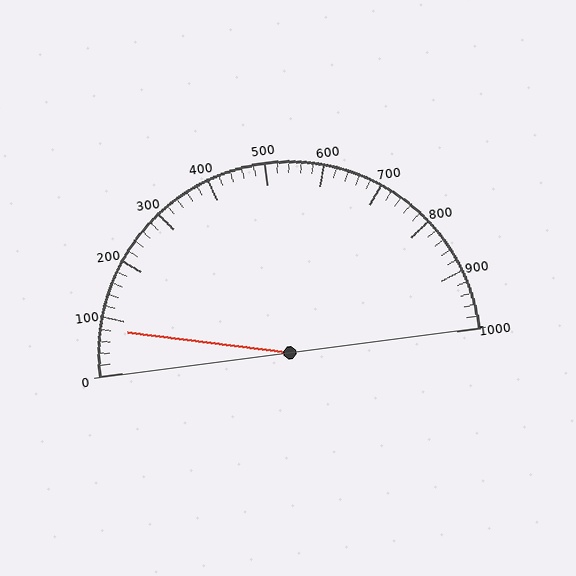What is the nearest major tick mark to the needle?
The nearest major tick mark is 100.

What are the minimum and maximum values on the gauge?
The gauge ranges from 0 to 1000.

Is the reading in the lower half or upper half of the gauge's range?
The reading is in the lower half of the range (0 to 1000).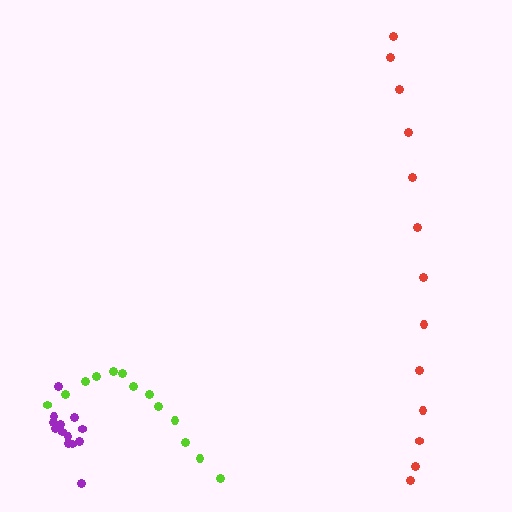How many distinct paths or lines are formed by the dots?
There are 3 distinct paths.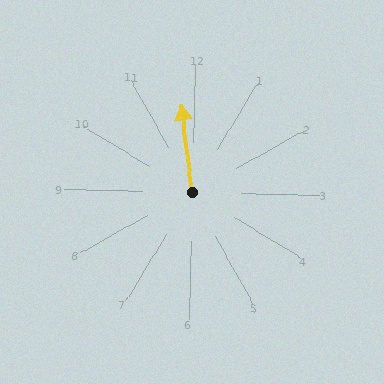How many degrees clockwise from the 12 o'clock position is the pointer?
Approximately 352 degrees.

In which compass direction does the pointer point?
North.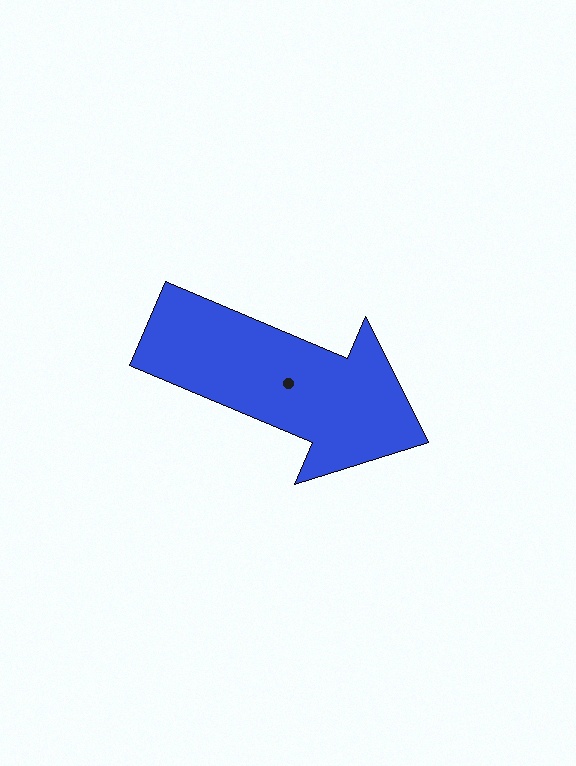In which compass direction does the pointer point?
Southeast.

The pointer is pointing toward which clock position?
Roughly 4 o'clock.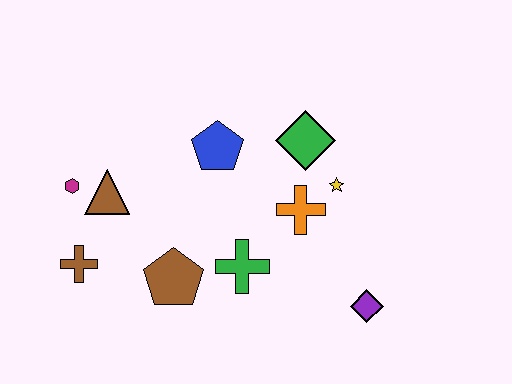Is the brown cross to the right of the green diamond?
No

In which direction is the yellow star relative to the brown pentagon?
The yellow star is to the right of the brown pentagon.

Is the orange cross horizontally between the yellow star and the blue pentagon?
Yes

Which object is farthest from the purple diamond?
The magenta hexagon is farthest from the purple diamond.